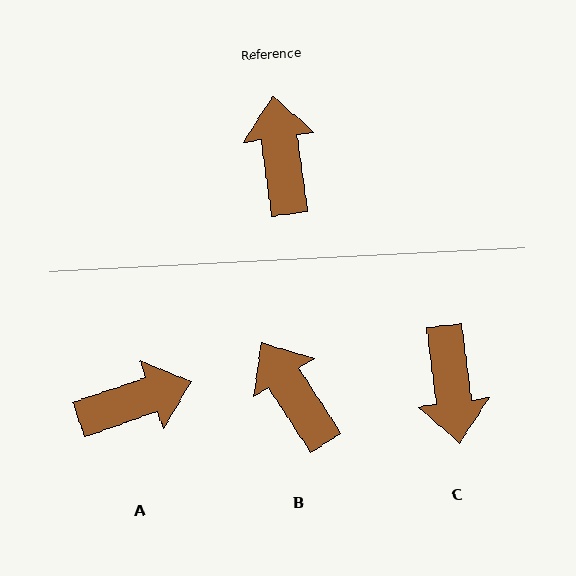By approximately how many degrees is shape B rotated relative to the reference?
Approximately 25 degrees counter-clockwise.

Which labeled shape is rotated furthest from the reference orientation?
C, about 179 degrees away.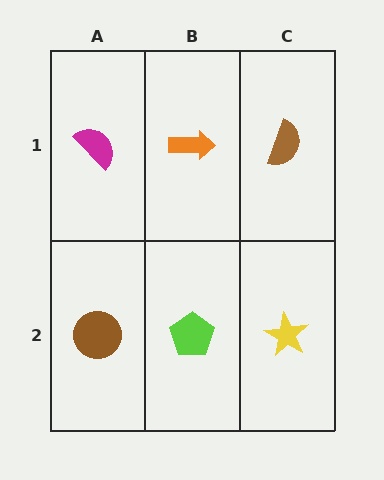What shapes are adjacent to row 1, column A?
A brown circle (row 2, column A), an orange arrow (row 1, column B).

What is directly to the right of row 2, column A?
A lime pentagon.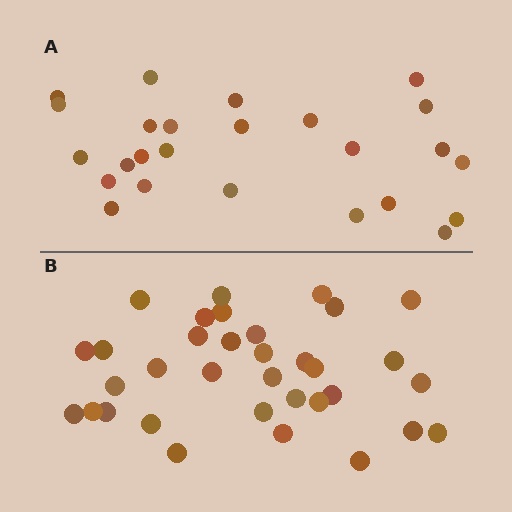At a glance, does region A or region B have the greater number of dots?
Region B (the bottom region) has more dots.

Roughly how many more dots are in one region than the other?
Region B has roughly 8 or so more dots than region A.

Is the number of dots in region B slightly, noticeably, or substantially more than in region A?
Region B has noticeably more, but not dramatically so. The ratio is roughly 1.4 to 1.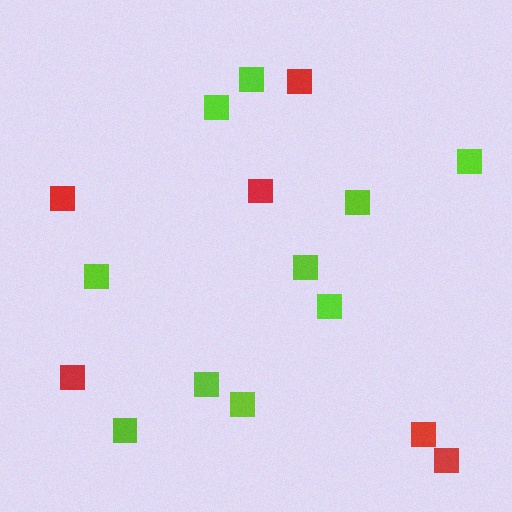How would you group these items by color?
There are 2 groups: one group of lime squares (10) and one group of red squares (6).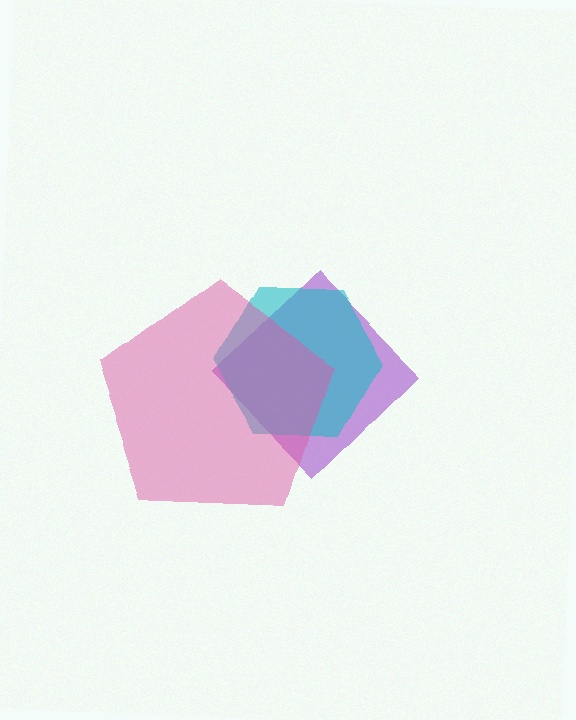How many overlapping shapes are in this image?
There are 3 overlapping shapes in the image.